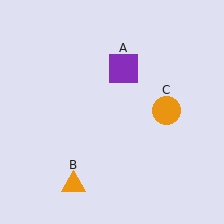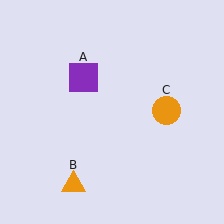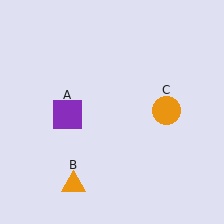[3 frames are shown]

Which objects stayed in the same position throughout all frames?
Orange triangle (object B) and orange circle (object C) remained stationary.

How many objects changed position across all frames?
1 object changed position: purple square (object A).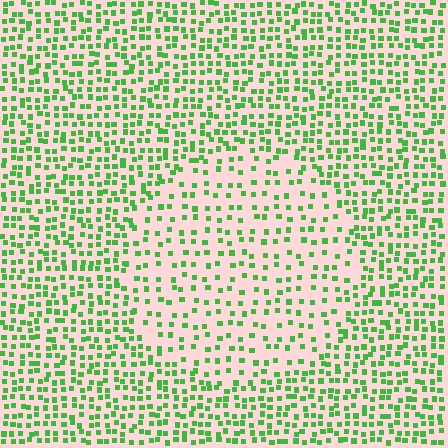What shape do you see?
I see a circle.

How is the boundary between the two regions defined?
The boundary is defined by a change in element density (approximately 1.9x ratio). All elements are the same color, size, and shape.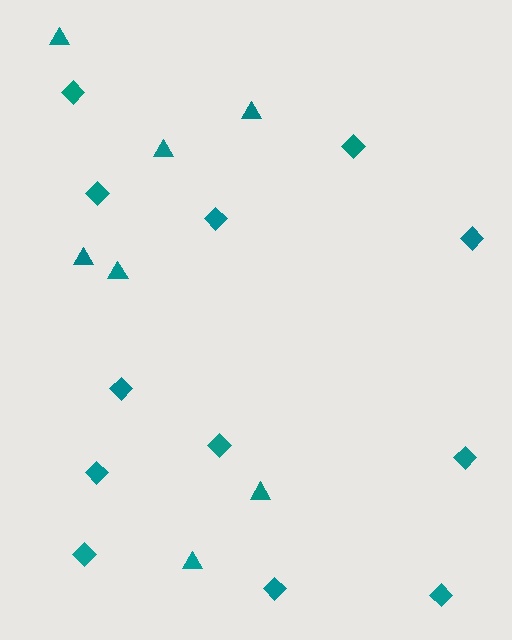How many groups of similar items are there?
There are 2 groups: one group of triangles (7) and one group of diamonds (12).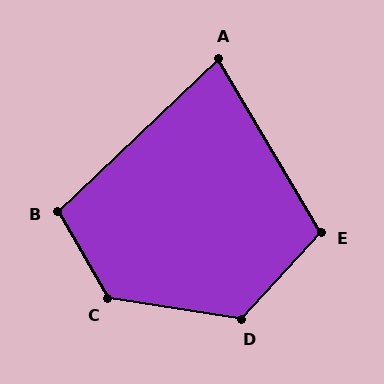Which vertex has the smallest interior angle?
A, at approximately 77 degrees.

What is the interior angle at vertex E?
Approximately 106 degrees (obtuse).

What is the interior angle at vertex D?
Approximately 125 degrees (obtuse).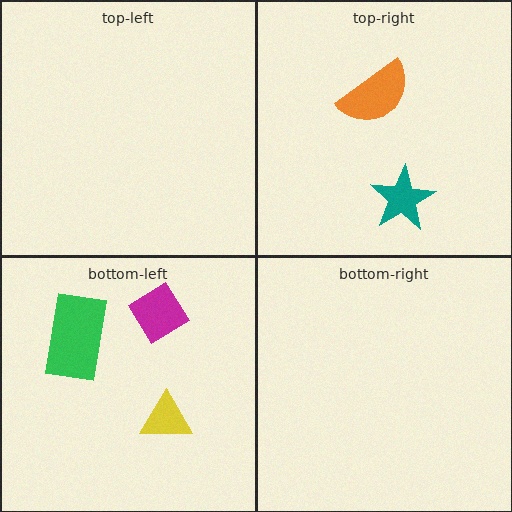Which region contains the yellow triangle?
The bottom-left region.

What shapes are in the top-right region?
The orange semicircle, the teal star.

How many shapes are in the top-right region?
2.